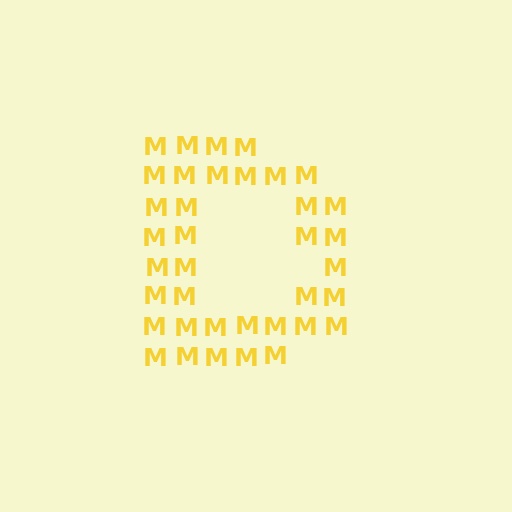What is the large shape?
The large shape is the letter D.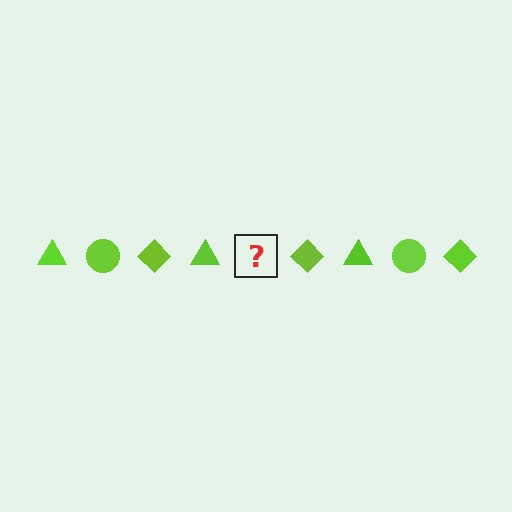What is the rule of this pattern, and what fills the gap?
The rule is that the pattern cycles through triangle, circle, diamond shapes in lime. The gap should be filled with a lime circle.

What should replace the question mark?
The question mark should be replaced with a lime circle.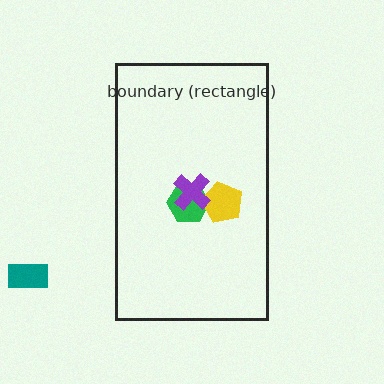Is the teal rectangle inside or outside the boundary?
Outside.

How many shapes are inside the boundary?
3 inside, 1 outside.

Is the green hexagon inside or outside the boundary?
Inside.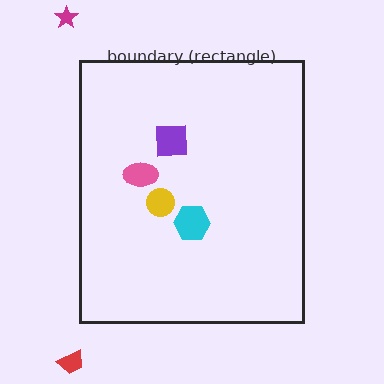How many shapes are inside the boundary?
4 inside, 2 outside.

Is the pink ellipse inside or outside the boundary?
Inside.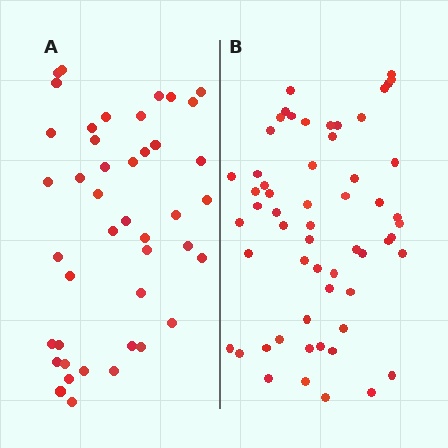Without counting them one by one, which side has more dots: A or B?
Region B (the right region) has more dots.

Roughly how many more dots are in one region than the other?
Region B has approximately 15 more dots than region A.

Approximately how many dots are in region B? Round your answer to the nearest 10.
About 60 dots. (The exact count is 58, which rounds to 60.)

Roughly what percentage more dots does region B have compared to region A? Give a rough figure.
About 35% more.